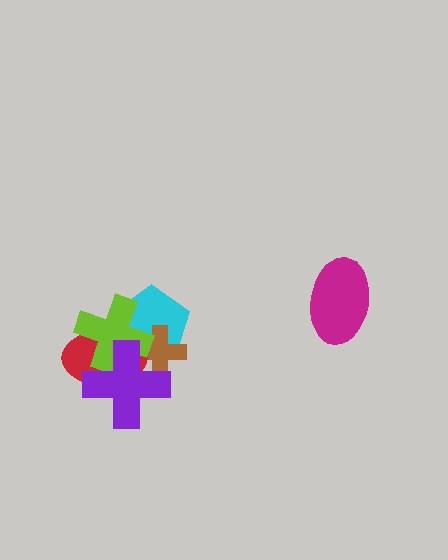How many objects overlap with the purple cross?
4 objects overlap with the purple cross.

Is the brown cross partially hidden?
Yes, it is partially covered by another shape.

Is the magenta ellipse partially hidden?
No, no other shape covers it.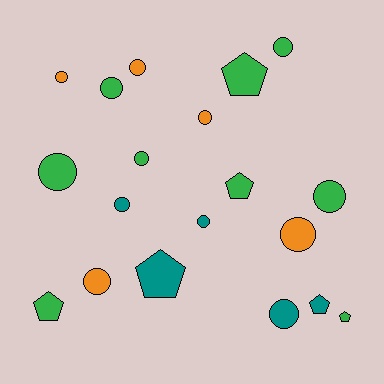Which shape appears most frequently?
Circle, with 13 objects.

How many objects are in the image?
There are 19 objects.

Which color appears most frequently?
Green, with 9 objects.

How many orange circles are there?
There are 5 orange circles.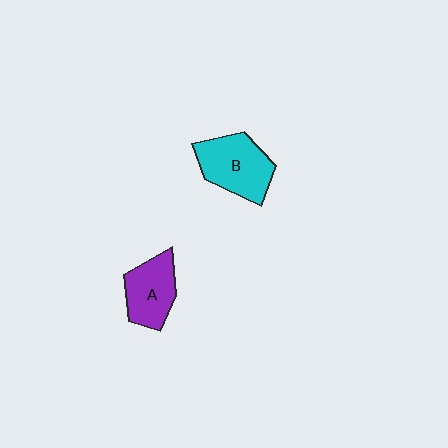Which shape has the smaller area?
Shape A (purple).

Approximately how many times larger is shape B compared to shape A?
Approximately 1.3 times.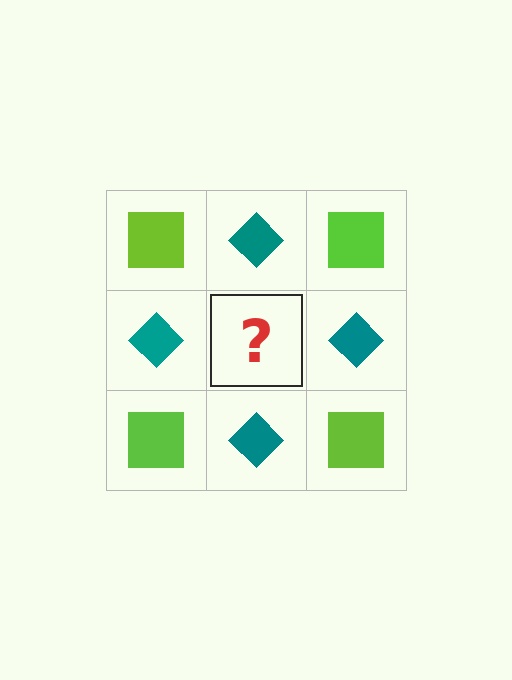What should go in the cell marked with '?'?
The missing cell should contain a lime square.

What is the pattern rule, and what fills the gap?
The rule is that it alternates lime square and teal diamond in a checkerboard pattern. The gap should be filled with a lime square.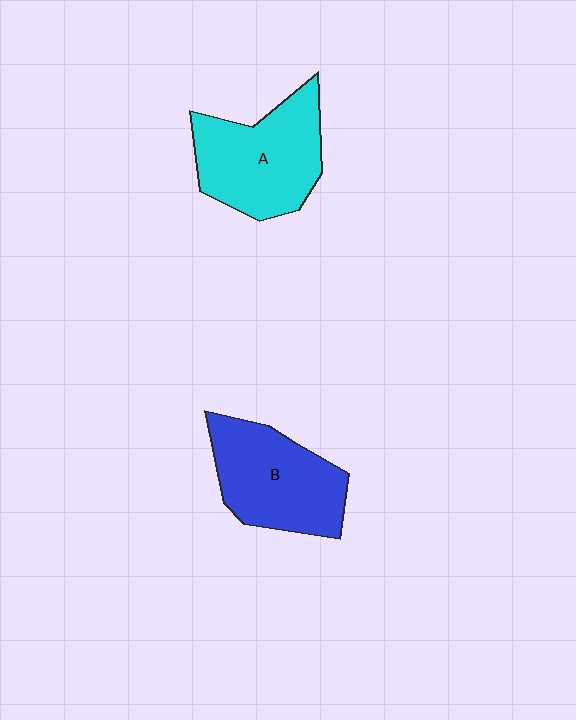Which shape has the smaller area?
Shape B (blue).